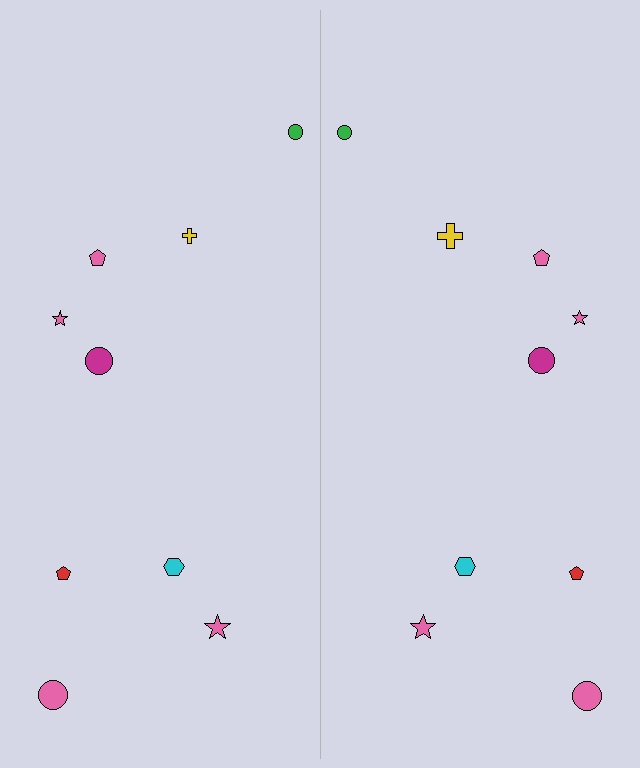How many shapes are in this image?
There are 18 shapes in this image.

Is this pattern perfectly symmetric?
No, the pattern is not perfectly symmetric. The yellow cross on the right side has a different size than its mirror counterpart.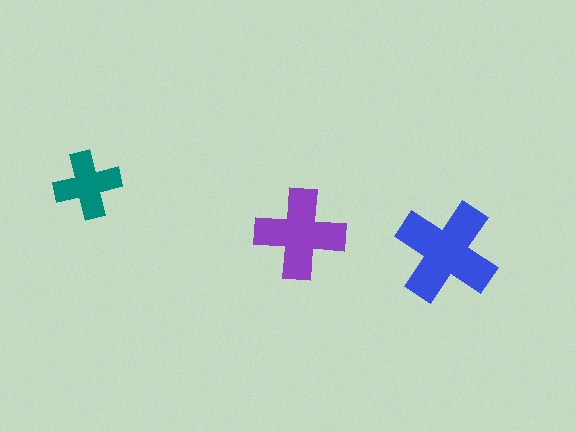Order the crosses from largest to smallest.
the blue one, the purple one, the teal one.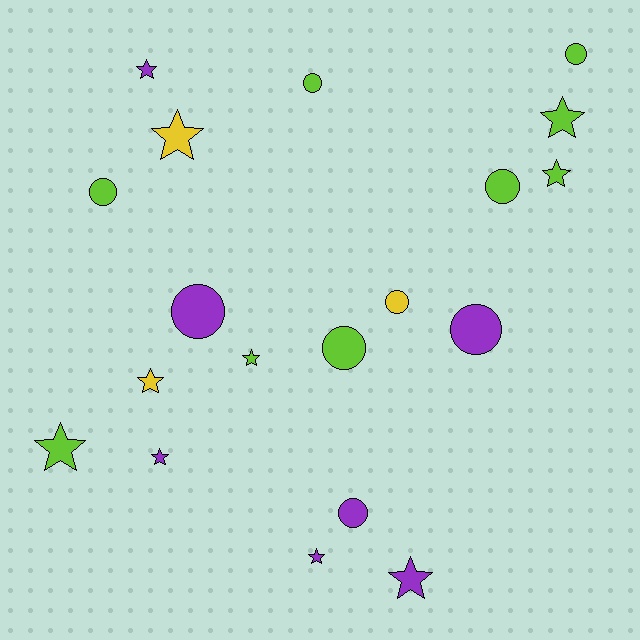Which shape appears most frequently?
Star, with 10 objects.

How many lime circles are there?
There are 5 lime circles.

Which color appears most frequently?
Lime, with 9 objects.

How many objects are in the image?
There are 19 objects.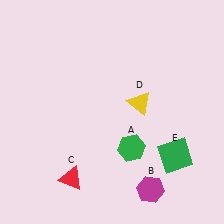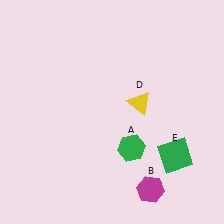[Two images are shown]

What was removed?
The red triangle (C) was removed in Image 2.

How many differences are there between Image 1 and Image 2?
There is 1 difference between the two images.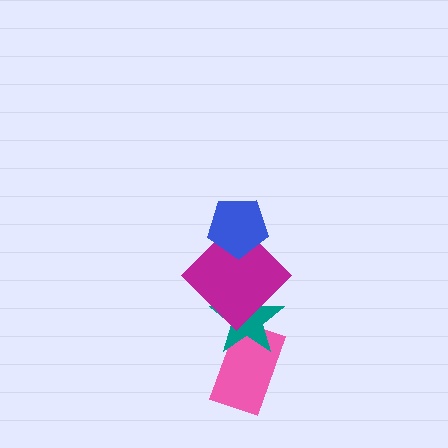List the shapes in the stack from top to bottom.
From top to bottom: the blue pentagon, the magenta diamond, the teal star, the pink rectangle.